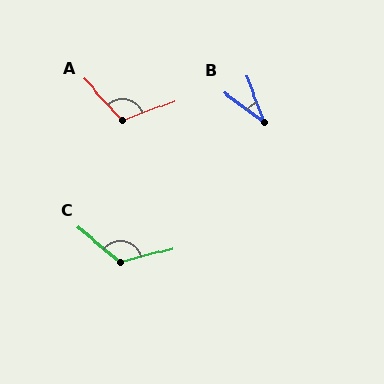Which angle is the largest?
C, at approximately 126 degrees.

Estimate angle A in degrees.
Approximately 112 degrees.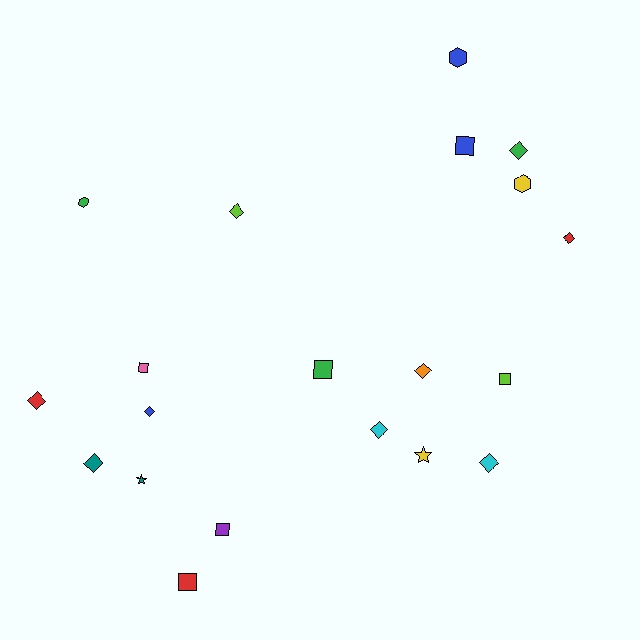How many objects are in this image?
There are 20 objects.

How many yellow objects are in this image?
There are 2 yellow objects.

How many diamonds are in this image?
There are 9 diamonds.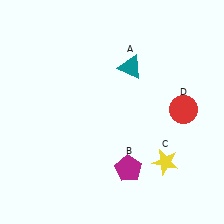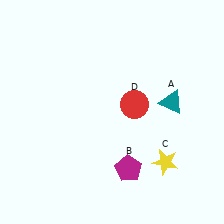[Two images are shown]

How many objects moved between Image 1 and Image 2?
2 objects moved between the two images.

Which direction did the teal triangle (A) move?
The teal triangle (A) moved right.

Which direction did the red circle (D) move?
The red circle (D) moved left.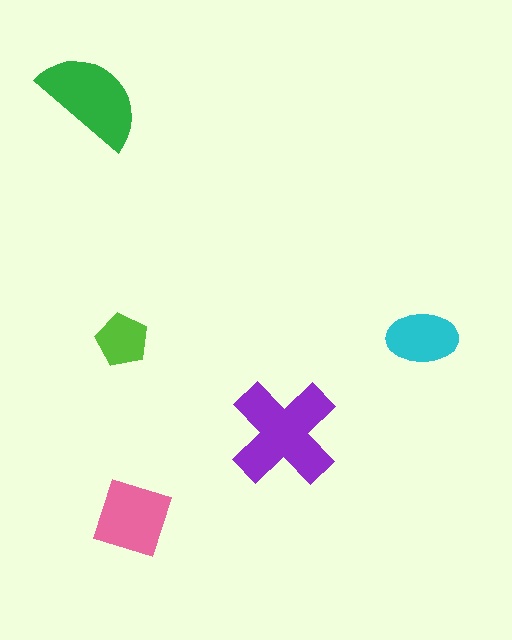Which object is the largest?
The purple cross.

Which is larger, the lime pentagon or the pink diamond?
The pink diamond.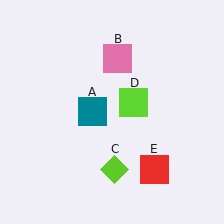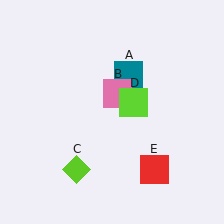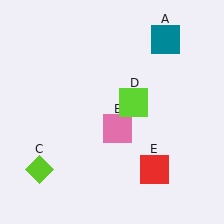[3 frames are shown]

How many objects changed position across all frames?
3 objects changed position: teal square (object A), pink square (object B), lime diamond (object C).